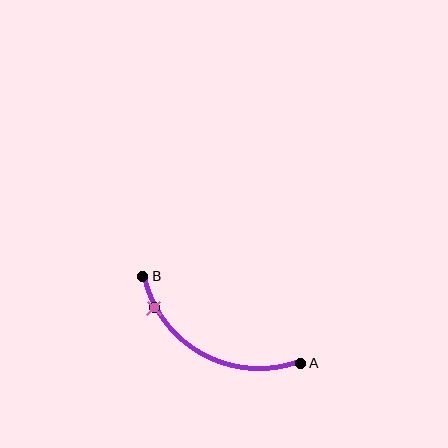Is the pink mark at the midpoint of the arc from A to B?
No. The pink mark lies on the arc but is closer to endpoint B. The arc midpoint would be at the point on the curve equidistant along the arc from both A and B.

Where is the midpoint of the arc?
The arc midpoint is the point on the curve farthest from the straight line joining A and B. It sits below that line.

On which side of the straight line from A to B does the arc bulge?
The arc bulges below the straight line connecting A and B.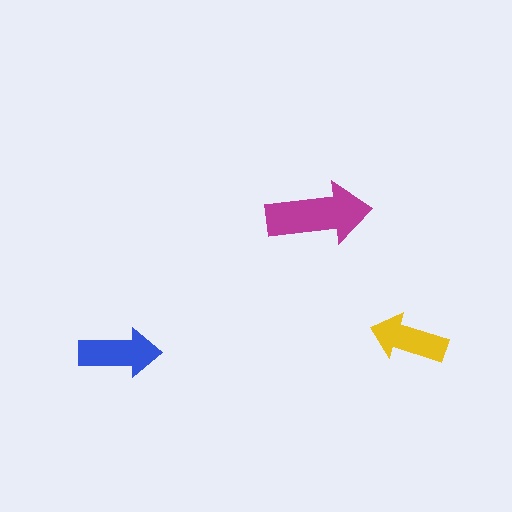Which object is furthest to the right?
The yellow arrow is rightmost.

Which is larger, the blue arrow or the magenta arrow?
The magenta one.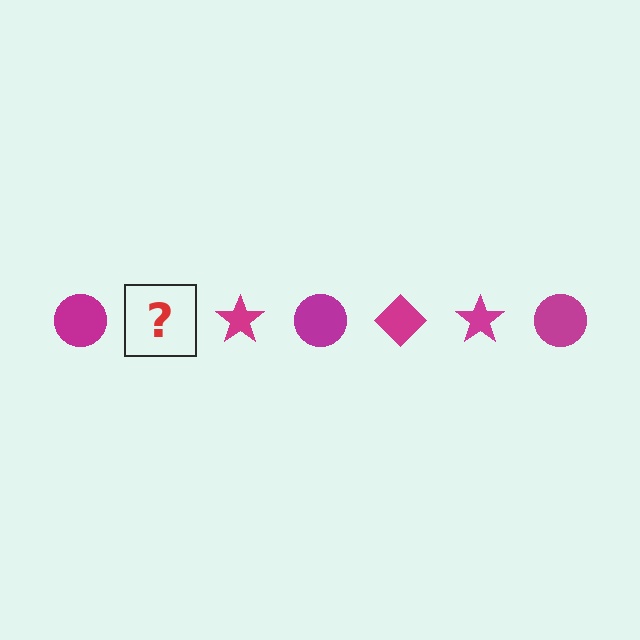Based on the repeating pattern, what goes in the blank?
The blank should be a magenta diamond.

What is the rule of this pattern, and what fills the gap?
The rule is that the pattern cycles through circle, diamond, star shapes in magenta. The gap should be filled with a magenta diamond.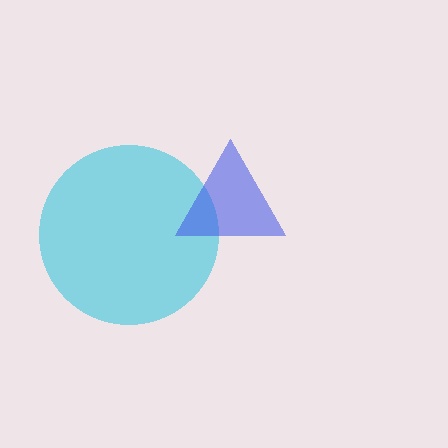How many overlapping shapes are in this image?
There are 2 overlapping shapes in the image.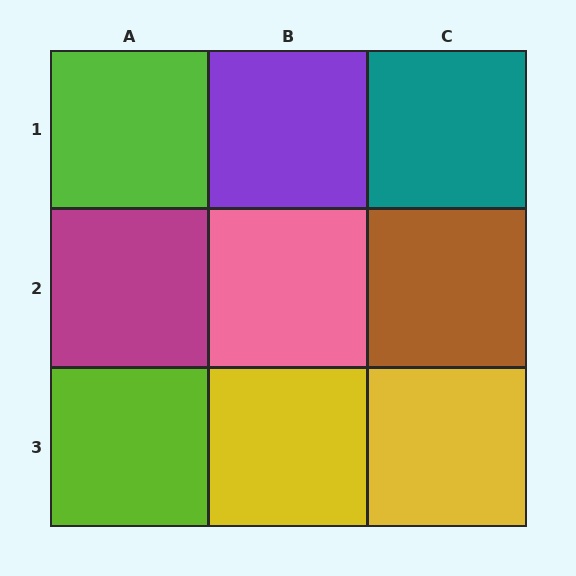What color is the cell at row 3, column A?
Lime.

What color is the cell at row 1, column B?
Purple.